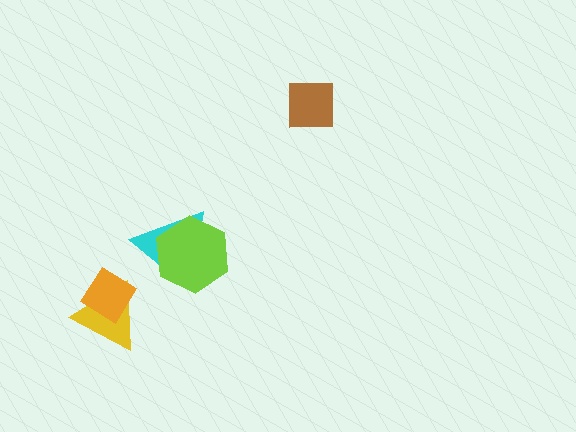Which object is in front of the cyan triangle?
The lime hexagon is in front of the cyan triangle.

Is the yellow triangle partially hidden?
Yes, it is partially covered by another shape.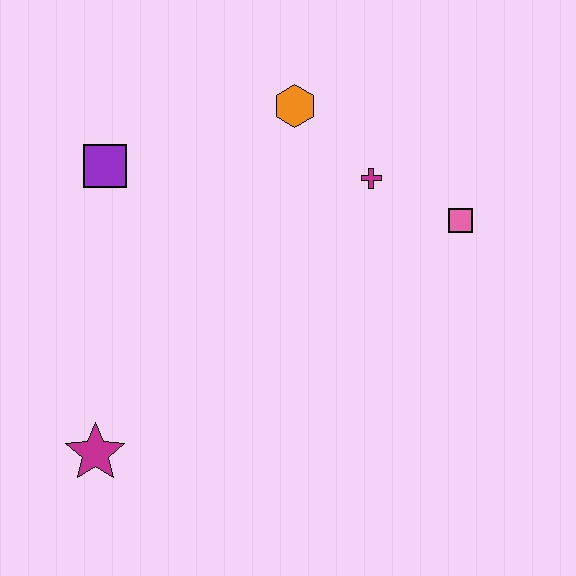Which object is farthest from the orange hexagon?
The magenta star is farthest from the orange hexagon.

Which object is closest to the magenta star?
The purple square is closest to the magenta star.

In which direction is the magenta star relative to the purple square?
The magenta star is below the purple square.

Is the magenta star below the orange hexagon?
Yes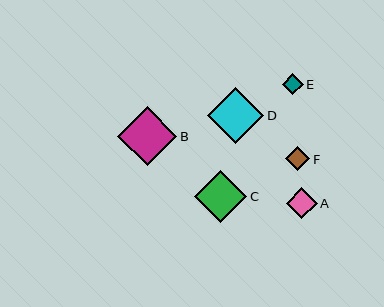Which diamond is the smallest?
Diamond E is the smallest with a size of approximately 20 pixels.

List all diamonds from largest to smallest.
From largest to smallest: B, D, C, A, F, E.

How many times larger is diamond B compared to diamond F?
Diamond B is approximately 2.4 times the size of diamond F.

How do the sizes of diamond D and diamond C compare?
Diamond D and diamond C are approximately the same size.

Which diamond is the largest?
Diamond B is the largest with a size of approximately 59 pixels.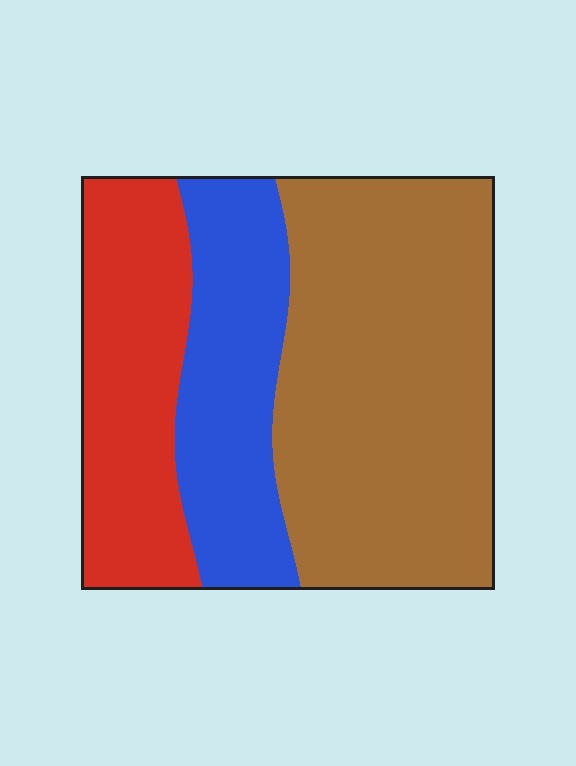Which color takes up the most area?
Brown, at roughly 50%.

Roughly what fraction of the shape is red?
Red covers 25% of the shape.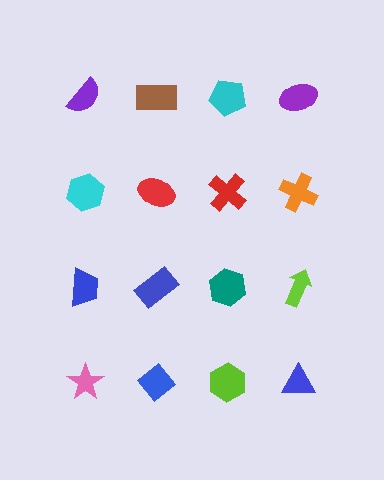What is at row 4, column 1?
A pink star.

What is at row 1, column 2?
A brown rectangle.